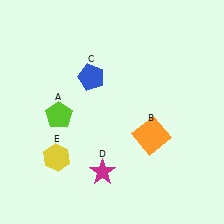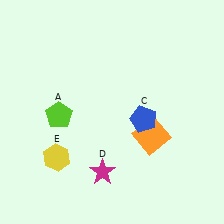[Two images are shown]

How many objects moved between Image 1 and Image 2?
1 object moved between the two images.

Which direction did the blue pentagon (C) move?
The blue pentagon (C) moved right.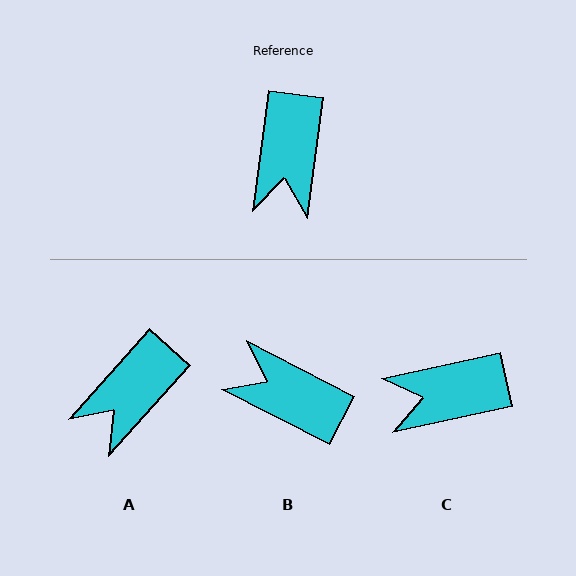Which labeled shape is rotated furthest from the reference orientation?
B, about 110 degrees away.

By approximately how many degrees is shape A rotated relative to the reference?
Approximately 34 degrees clockwise.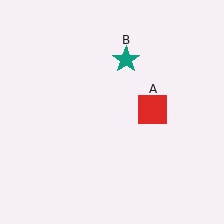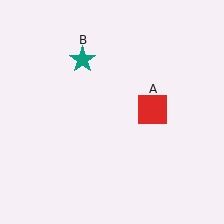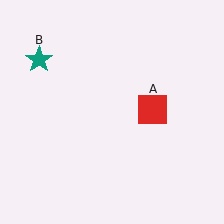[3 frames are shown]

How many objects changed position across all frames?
1 object changed position: teal star (object B).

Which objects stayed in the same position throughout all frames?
Red square (object A) remained stationary.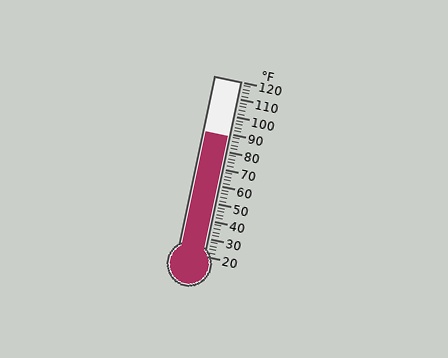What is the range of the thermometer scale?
The thermometer scale ranges from 20°F to 120°F.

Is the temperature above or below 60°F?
The temperature is above 60°F.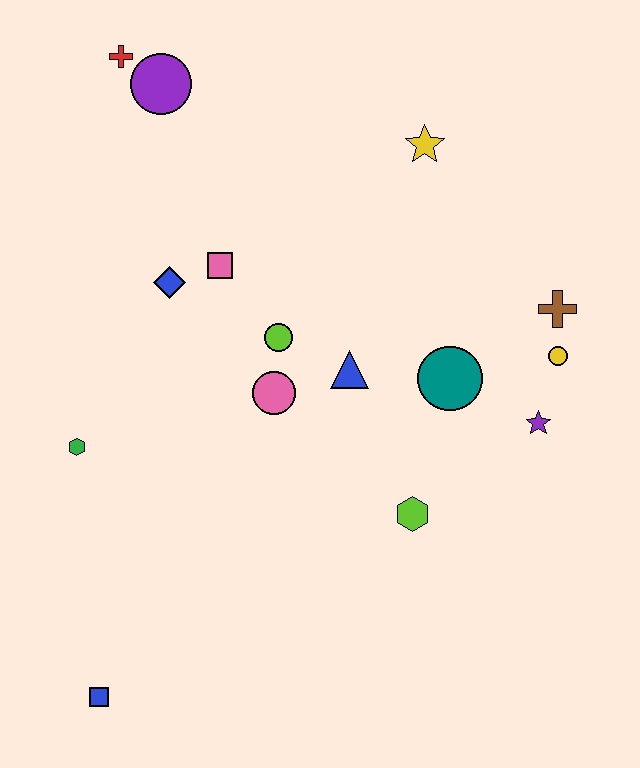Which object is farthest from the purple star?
The red cross is farthest from the purple star.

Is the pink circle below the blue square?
No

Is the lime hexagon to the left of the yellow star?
Yes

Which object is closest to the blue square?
The green hexagon is closest to the blue square.